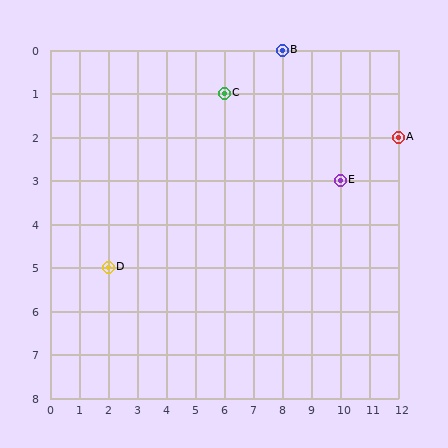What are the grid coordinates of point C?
Point C is at grid coordinates (6, 1).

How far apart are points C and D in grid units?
Points C and D are 4 columns and 4 rows apart (about 5.7 grid units diagonally).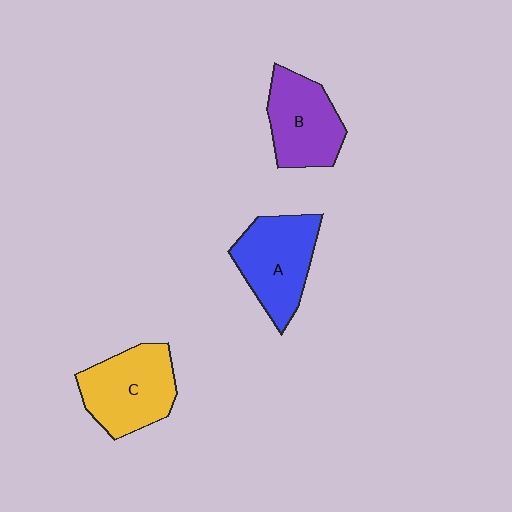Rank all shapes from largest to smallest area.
From largest to smallest: C (yellow), A (blue), B (purple).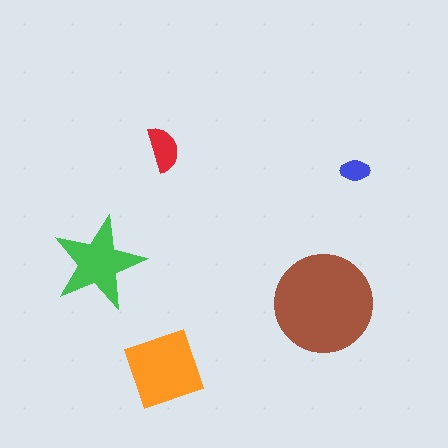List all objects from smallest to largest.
The blue ellipse, the red semicircle, the green star, the orange diamond, the brown circle.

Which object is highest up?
The red semicircle is topmost.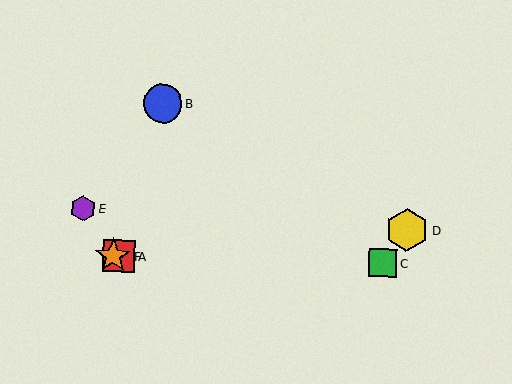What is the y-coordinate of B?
Object B is at y≈104.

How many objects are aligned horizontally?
3 objects (A, C, F) are aligned horizontally.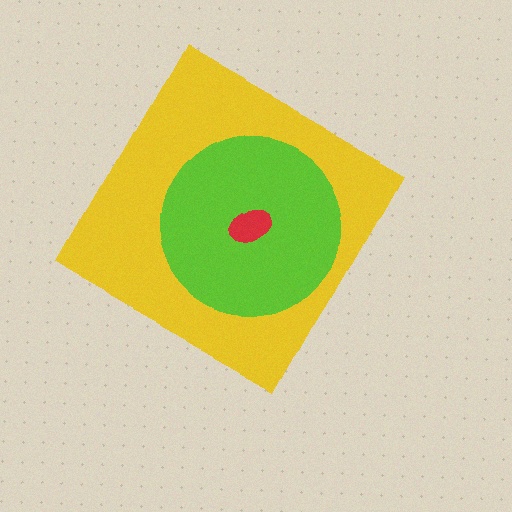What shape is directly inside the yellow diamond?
The lime circle.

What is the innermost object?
The red ellipse.